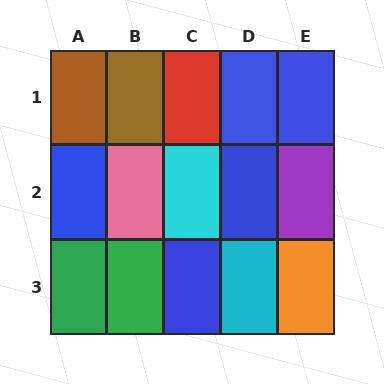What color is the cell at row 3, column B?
Green.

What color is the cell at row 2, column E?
Purple.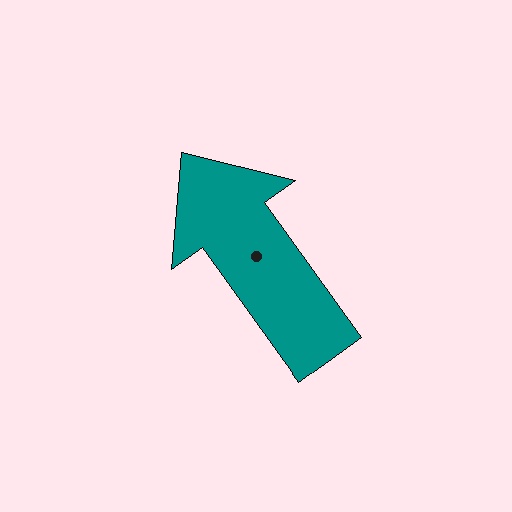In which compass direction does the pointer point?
Northwest.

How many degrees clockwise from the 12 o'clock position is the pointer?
Approximately 324 degrees.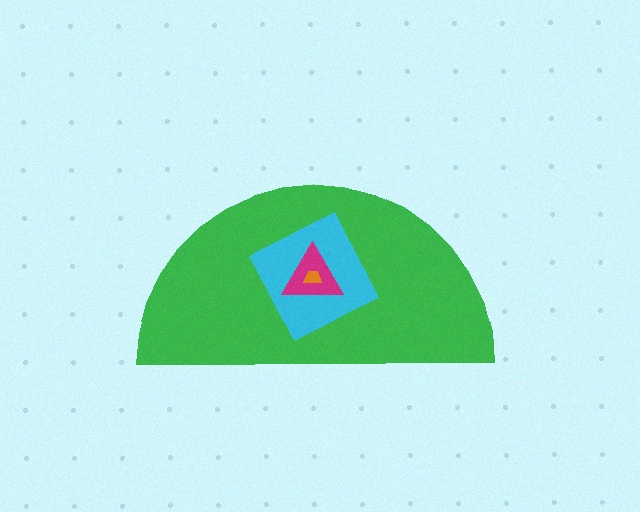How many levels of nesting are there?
4.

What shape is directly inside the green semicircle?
The cyan square.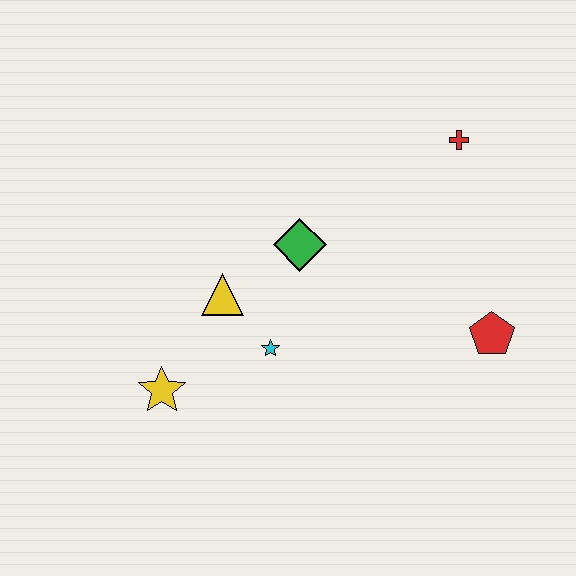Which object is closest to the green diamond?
The yellow triangle is closest to the green diamond.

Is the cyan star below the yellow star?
No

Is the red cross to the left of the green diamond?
No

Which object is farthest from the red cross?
The yellow star is farthest from the red cross.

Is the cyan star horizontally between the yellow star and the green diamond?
Yes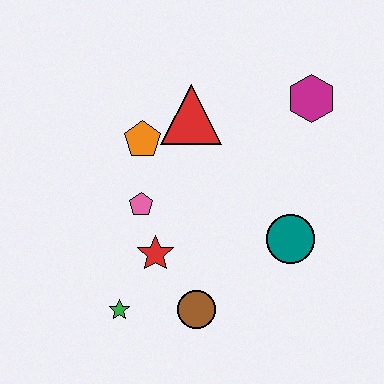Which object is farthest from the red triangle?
The green star is farthest from the red triangle.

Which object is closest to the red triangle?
The orange pentagon is closest to the red triangle.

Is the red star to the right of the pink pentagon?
Yes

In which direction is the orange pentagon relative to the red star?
The orange pentagon is above the red star.